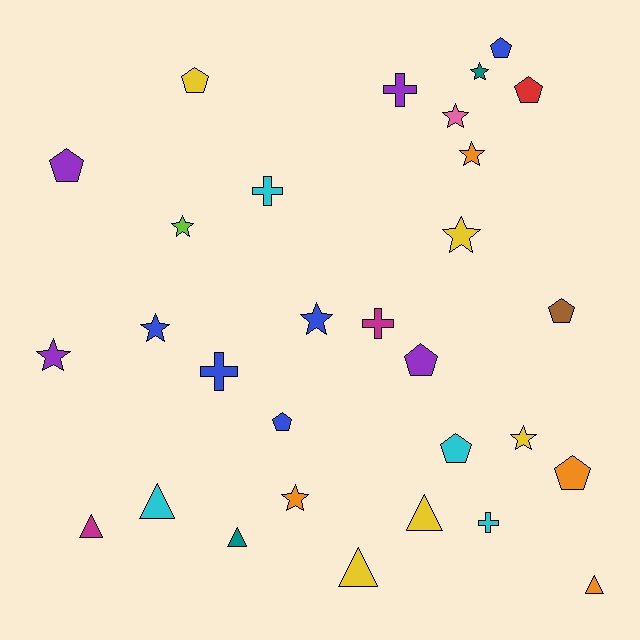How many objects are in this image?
There are 30 objects.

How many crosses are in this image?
There are 5 crosses.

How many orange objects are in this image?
There are 4 orange objects.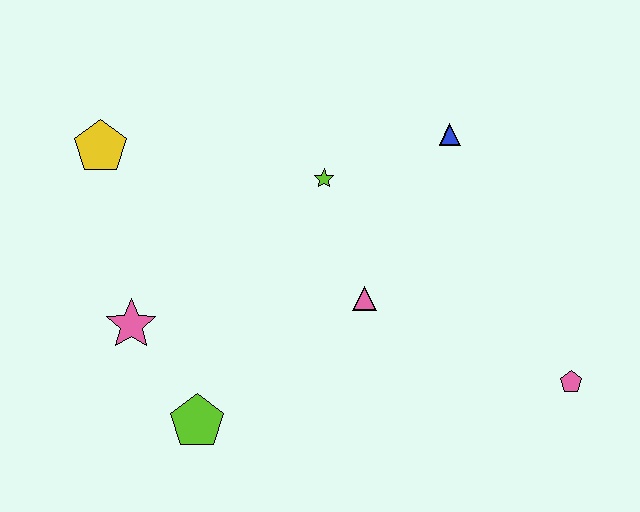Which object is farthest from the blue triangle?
The lime pentagon is farthest from the blue triangle.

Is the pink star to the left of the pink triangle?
Yes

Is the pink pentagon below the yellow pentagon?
Yes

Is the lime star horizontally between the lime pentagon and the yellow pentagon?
No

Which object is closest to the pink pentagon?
The pink triangle is closest to the pink pentagon.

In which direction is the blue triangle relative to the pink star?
The blue triangle is to the right of the pink star.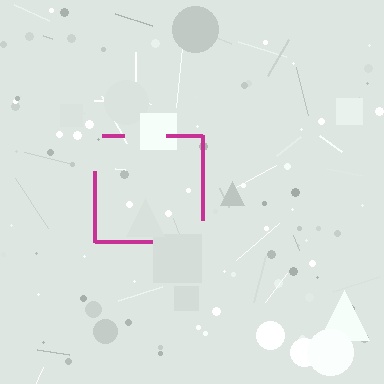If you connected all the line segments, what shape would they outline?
They would outline a square.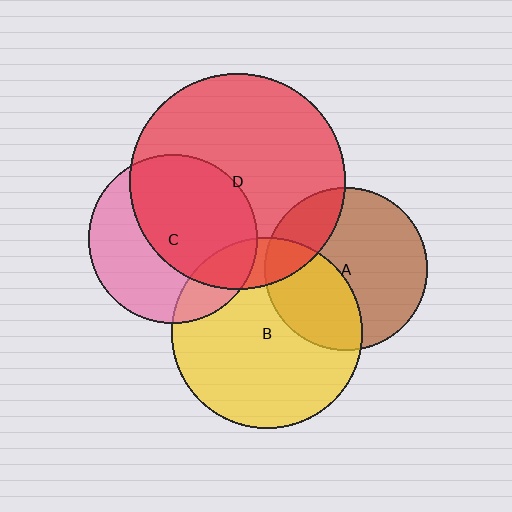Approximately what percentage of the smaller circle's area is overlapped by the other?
Approximately 35%.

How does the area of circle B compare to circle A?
Approximately 1.4 times.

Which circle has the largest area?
Circle D (red).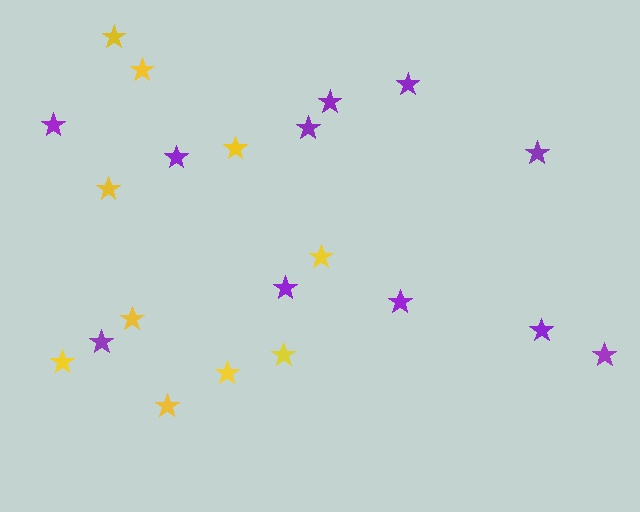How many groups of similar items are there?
There are 2 groups: one group of purple stars (11) and one group of yellow stars (10).